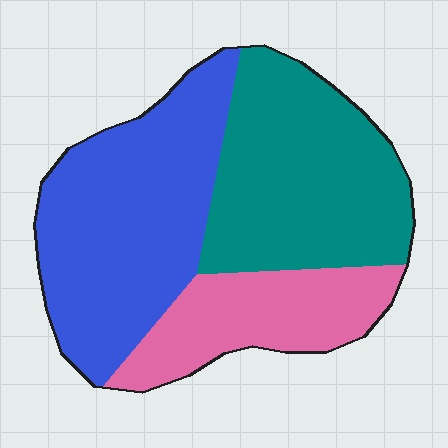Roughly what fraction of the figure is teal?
Teal takes up between a quarter and a half of the figure.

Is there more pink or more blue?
Blue.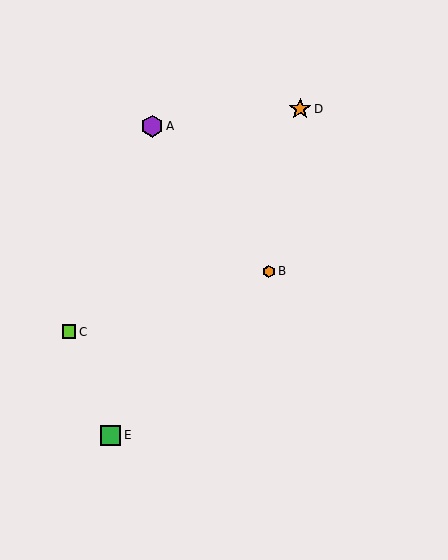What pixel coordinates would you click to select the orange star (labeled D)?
Click at (300, 109) to select the orange star D.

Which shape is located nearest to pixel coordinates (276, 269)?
The orange hexagon (labeled B) at (269, 271) is nearest to that location.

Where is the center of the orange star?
The center of the orange star is at (300, 109).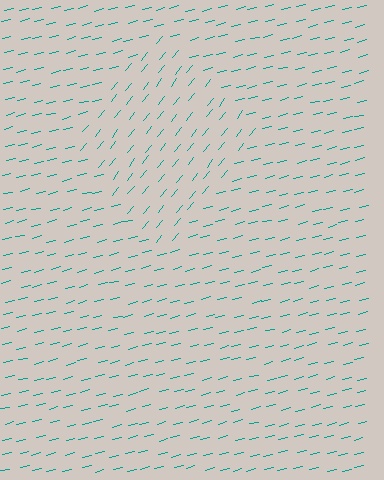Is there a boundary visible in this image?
Yes, there is a texture boundary formed by a change in line orientation.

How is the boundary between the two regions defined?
The boundary is defined purely by a change in line orientation (approximately 37 degrees difference). All lines are the same color and thickness.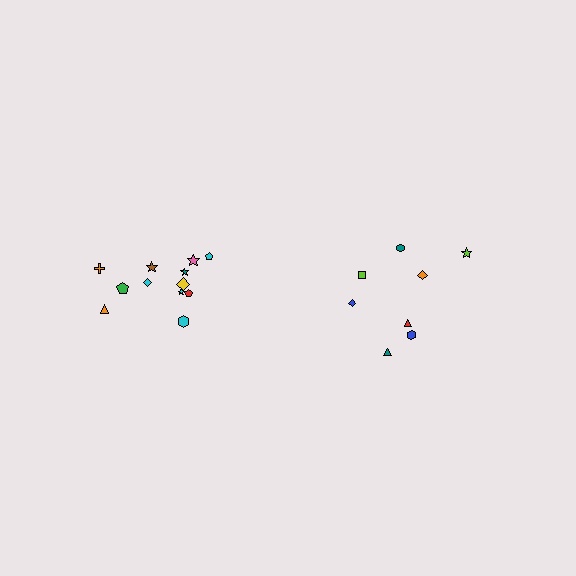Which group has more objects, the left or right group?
The left group.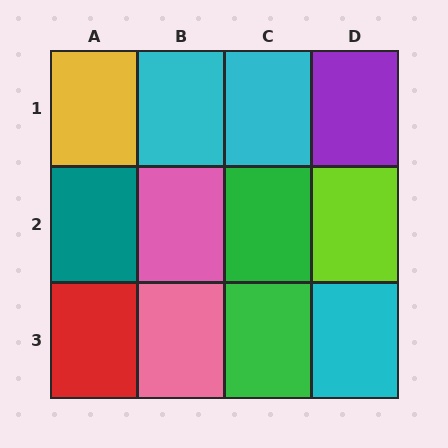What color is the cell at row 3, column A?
Red.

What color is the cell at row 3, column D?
Cyan.